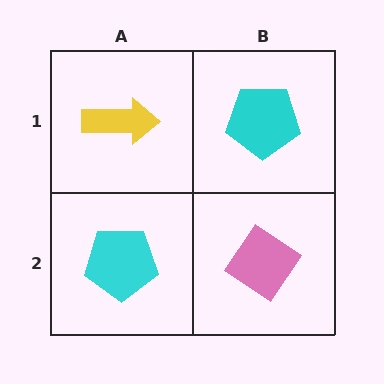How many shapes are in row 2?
2 shapes.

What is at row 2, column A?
A cyan pentagon.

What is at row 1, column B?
A cyan pentagon.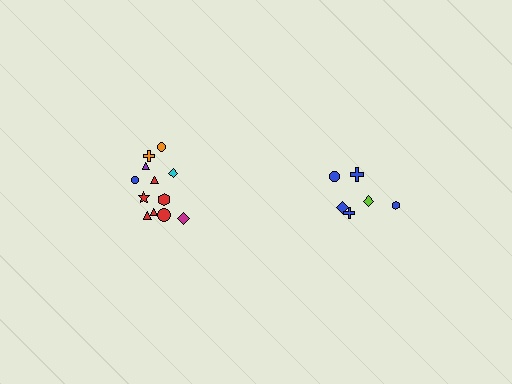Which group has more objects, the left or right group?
The left group.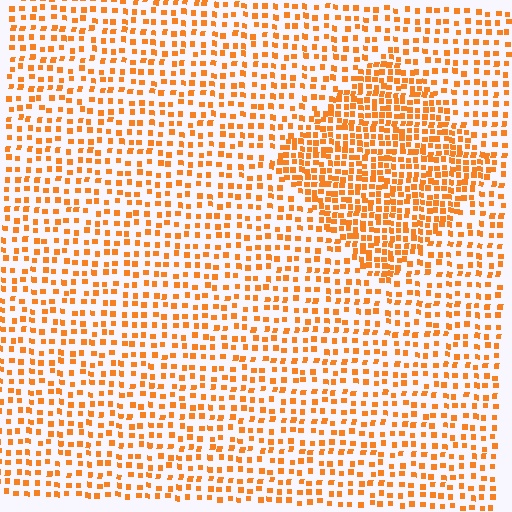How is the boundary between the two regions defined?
The boundary is defined by a change in element density (approximately 2.0x ratio). All elements are the same color, size, and shape.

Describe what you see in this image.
The image contains small orange elements arranged at two different densities. A diamond-shaped region is visible where the elements are more densely packed than the surrounding area.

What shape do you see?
I see a diamond.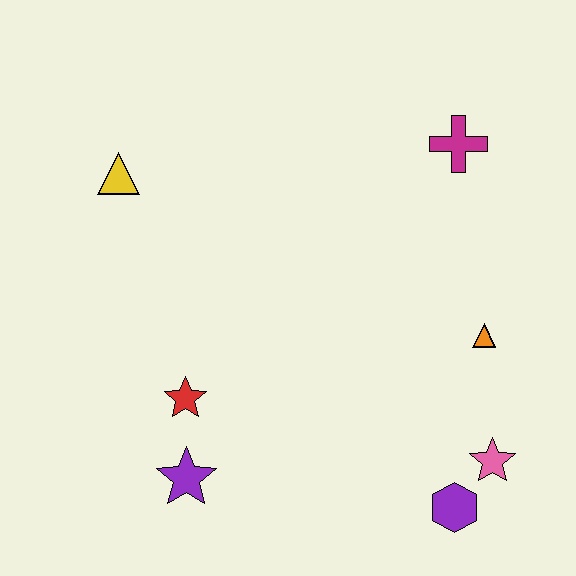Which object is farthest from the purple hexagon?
The yellow triangle is farthest from the purple hexagon.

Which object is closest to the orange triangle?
The pink star is closest to the orange triangle.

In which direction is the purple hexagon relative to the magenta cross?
The purple hexagon is below the magenta cross.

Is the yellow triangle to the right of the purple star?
No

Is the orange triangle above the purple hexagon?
Yes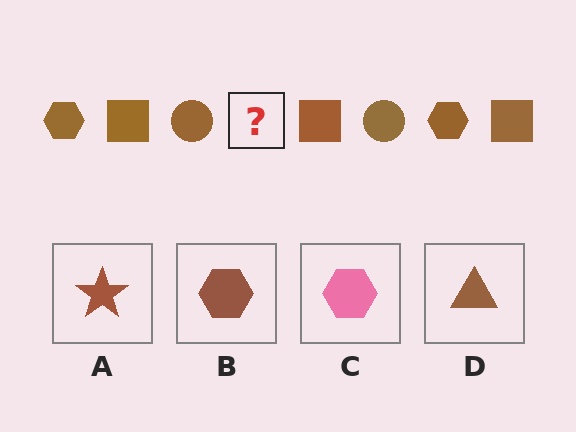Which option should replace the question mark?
Option B.